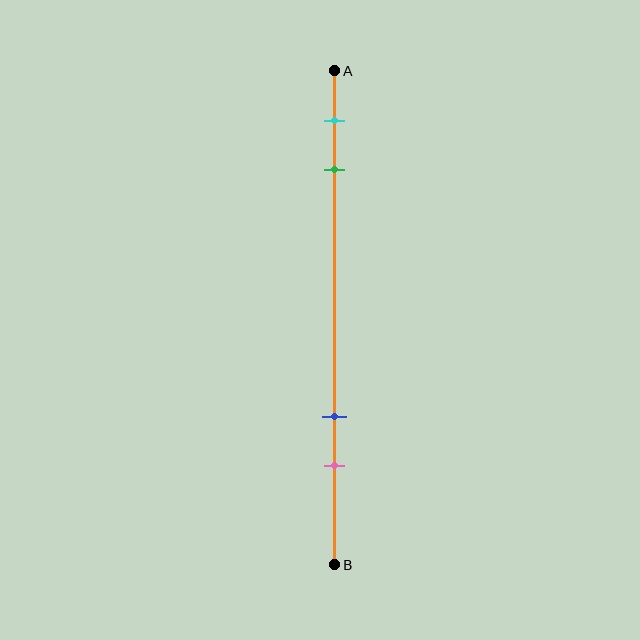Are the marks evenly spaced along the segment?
No, the marks are not evenly spaced.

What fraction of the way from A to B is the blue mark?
The blue mark is approximately 70% (0.7) of the way from A to B.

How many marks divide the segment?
There are 4 marks dividing the segment.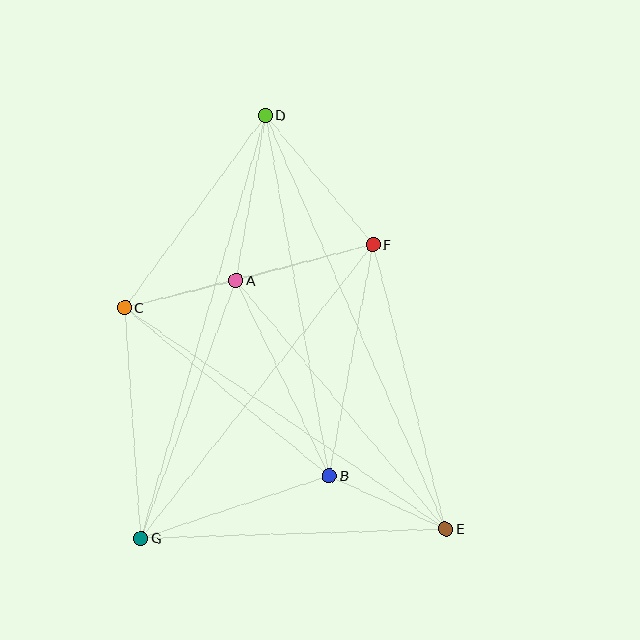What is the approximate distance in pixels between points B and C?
The distance between B and C is approximately 265 pixels.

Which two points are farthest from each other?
Points D and E are farthest from each other.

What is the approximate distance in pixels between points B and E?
The distance between B and E is approximately 128 pixels.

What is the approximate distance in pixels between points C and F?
The distance between C and F is approximately 256 pixels.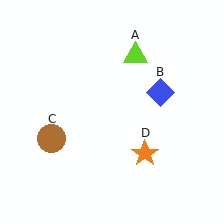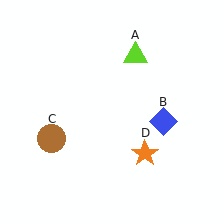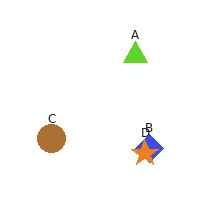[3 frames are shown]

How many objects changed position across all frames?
1 object changed position: blue diamond (object B).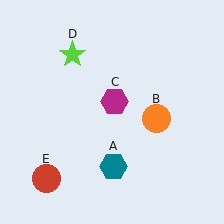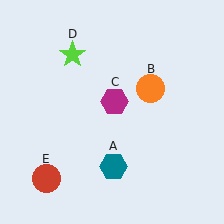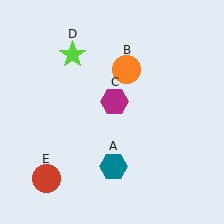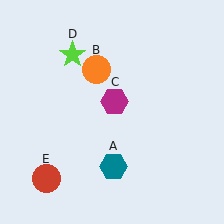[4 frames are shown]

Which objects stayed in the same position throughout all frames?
Teal hexagon (object A) and magenta hexagon (object C) and lime star (object D) and red circle (object E) remained stationary.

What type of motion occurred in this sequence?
The orange circle (object B) rotated counterclockwise around the center of the scene.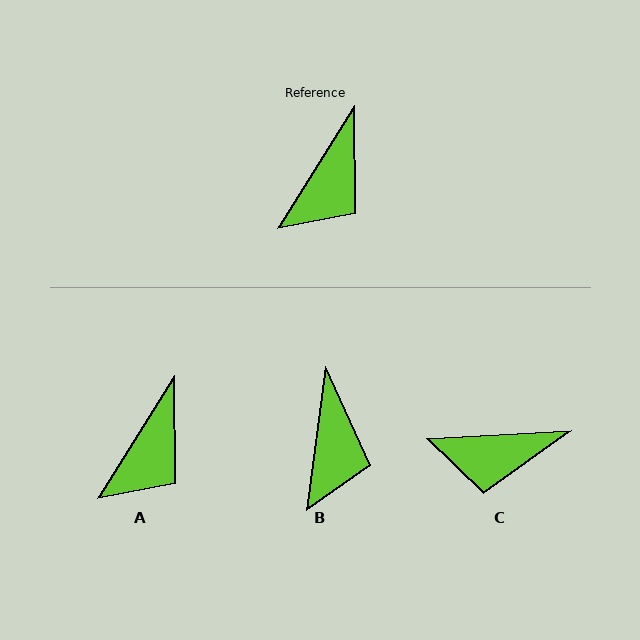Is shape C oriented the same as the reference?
No, it is off by about 55 degrees.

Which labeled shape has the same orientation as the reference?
A.